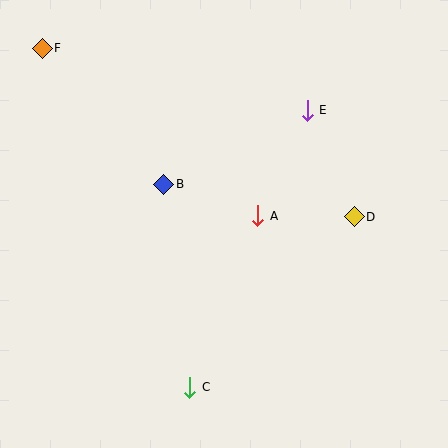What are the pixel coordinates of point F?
Point F is at (42, 48).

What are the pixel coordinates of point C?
Point C is at (190, 387).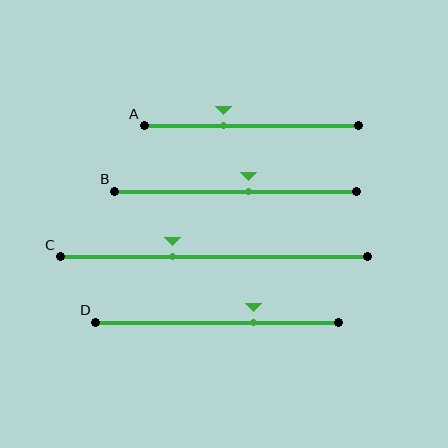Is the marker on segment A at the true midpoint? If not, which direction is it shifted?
No, the marker on segment A is shifted to the left by about 13% of the segment length.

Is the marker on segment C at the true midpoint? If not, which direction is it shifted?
No, the marker on segment C is shifted to the left by about 13% of the segment length.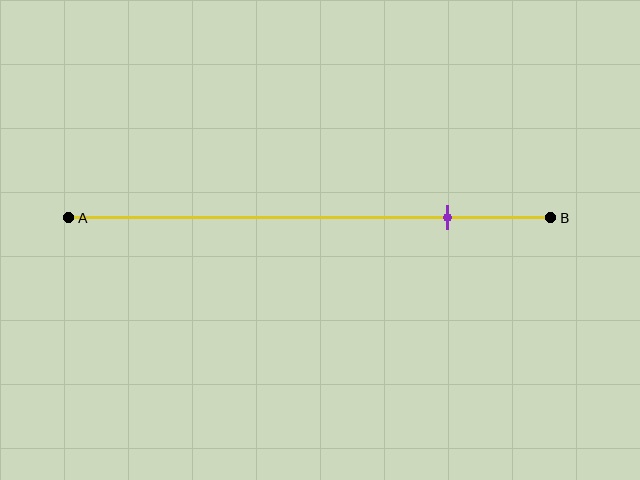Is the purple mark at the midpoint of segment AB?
No, the mark is at about 80% from A, not at the 50% midpoint.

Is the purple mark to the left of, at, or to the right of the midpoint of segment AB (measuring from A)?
The purple mark is to the right of the midpoint of segment AB.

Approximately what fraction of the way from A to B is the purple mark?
The purple mark is approximately 80% of the way from A to B.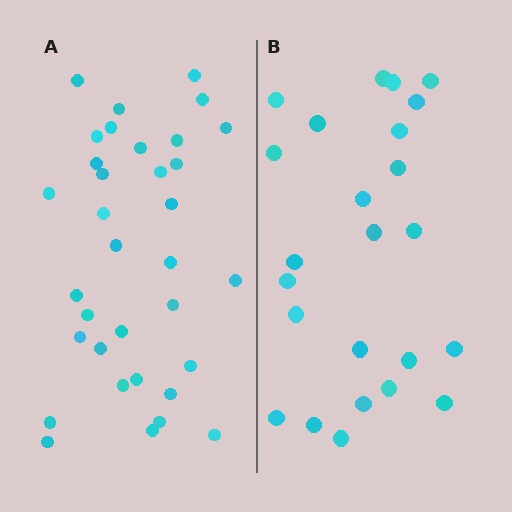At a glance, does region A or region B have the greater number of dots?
Region A (the left region) has more dots.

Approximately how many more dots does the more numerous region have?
Region A has roughly 10 or so more dots than region B.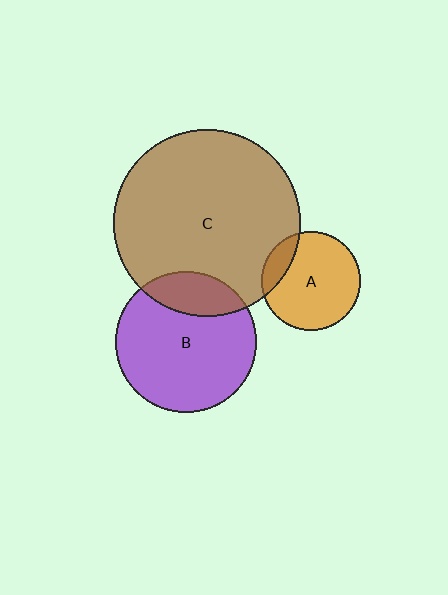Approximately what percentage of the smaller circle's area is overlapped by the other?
Approximately 15%.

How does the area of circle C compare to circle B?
Approximately 1.8 times.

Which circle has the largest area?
Circle C (brown).